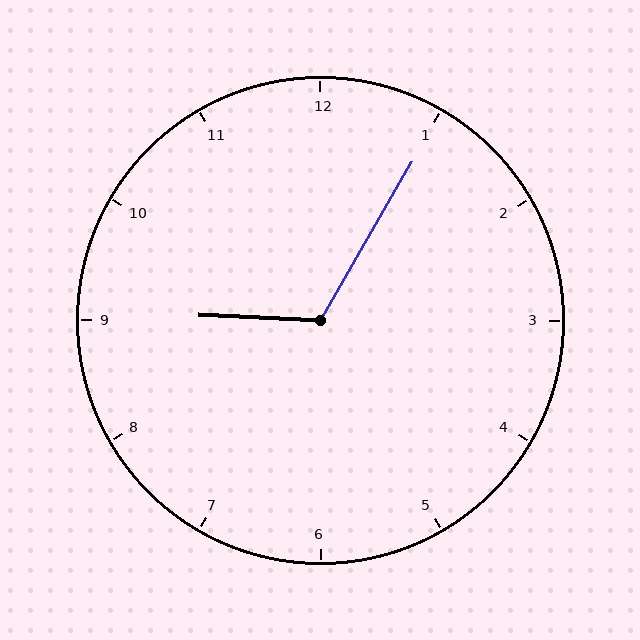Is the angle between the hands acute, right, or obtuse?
It is obtuse.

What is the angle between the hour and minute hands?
Approximately 118 degrees.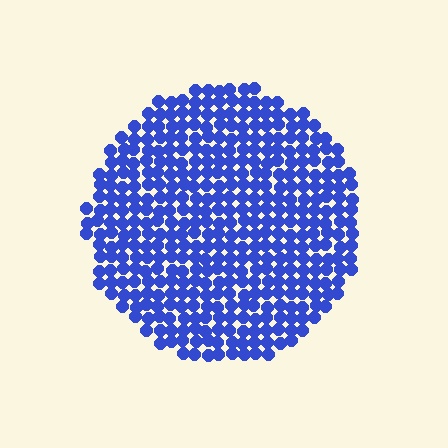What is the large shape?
The large shape is a circle.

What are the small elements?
The small elements are circles.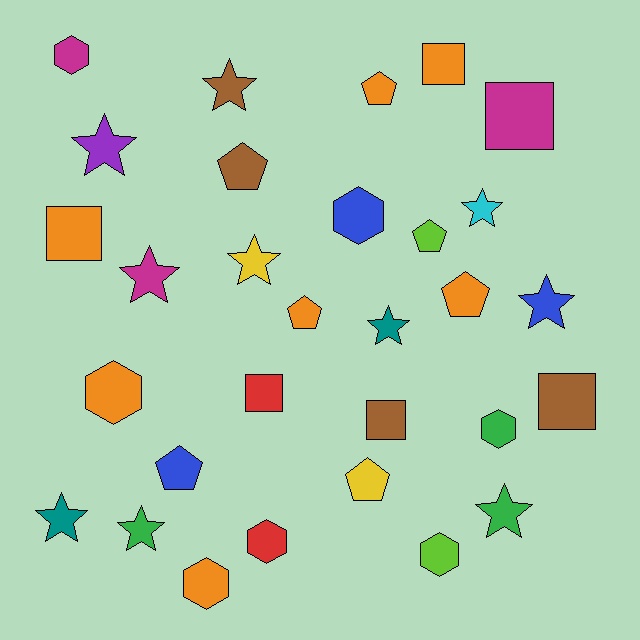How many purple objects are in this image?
There is 1 purple object.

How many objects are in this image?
There are 30 objects.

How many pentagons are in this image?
There are 7 pentagons.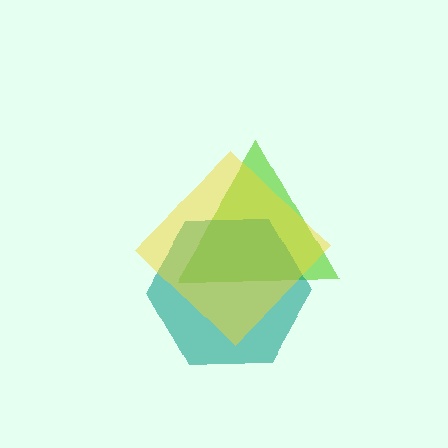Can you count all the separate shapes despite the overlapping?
Yes, there are 3 separate shapes.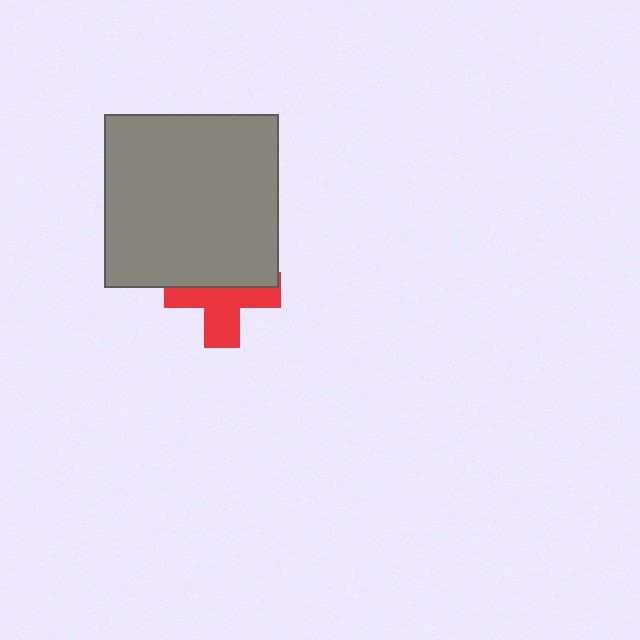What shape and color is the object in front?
The object in front is a gray square.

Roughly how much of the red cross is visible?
About half of it is visible (roughly 54%).